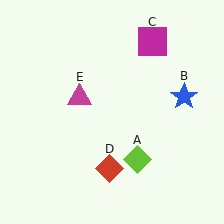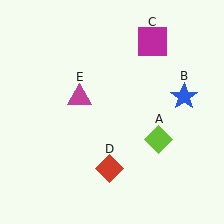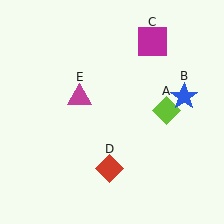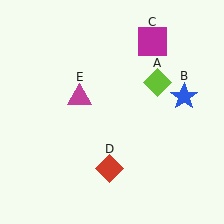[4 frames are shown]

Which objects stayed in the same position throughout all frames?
Blue star (object B) and magenta square (object C) and red diamond (object D) and magenta triangle (object E) remained stationary.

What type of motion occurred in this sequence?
The lime diamond (object A) rotated counterclockwise around the center of the scene.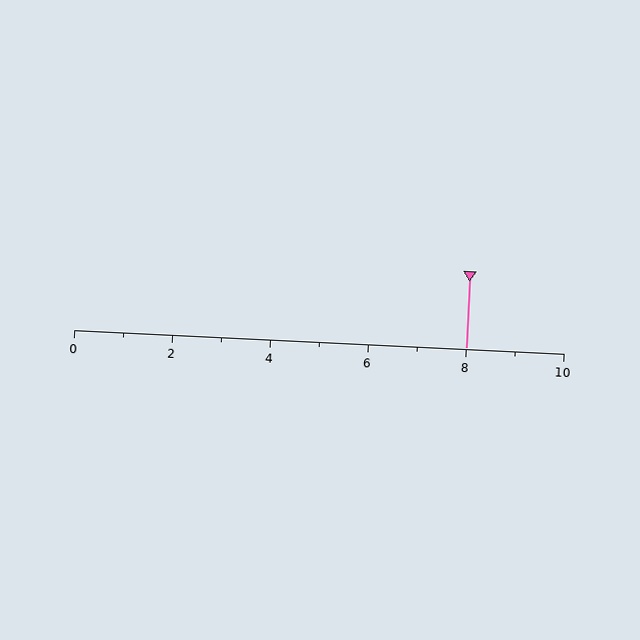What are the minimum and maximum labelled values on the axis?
The axis runs from 0 to 10.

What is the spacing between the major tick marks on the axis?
The major ticks are spaced 2 apart.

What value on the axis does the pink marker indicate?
The marker indicates approximately 8.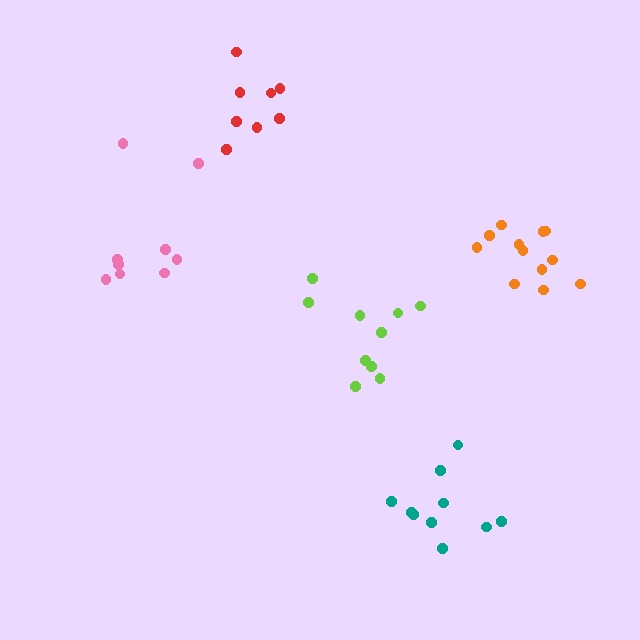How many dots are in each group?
Group 1: 9 dots, Group 2: 8 dots, Group 3: 10 dots, Group 4: 10 dots, Group 5: 12 dots (49 total).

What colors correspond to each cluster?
The clusters are colored: pink, red, teal, lime, orange.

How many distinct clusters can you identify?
There are 5 distinct clusters.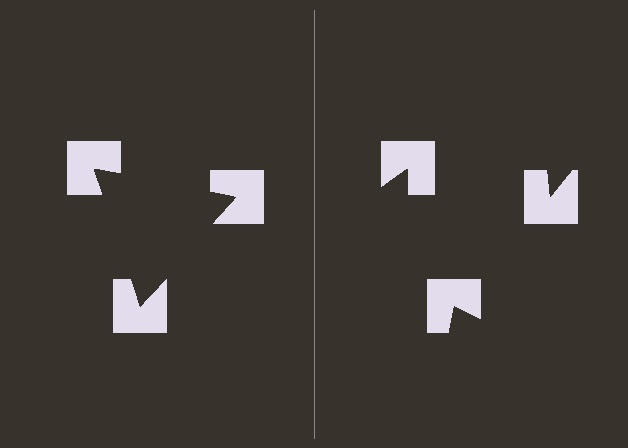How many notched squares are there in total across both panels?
6 — 3 on each side.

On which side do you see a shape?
An illusory triangle appears on the left side. On the right side the wedge cuts are rotated, so no coherent shape forms.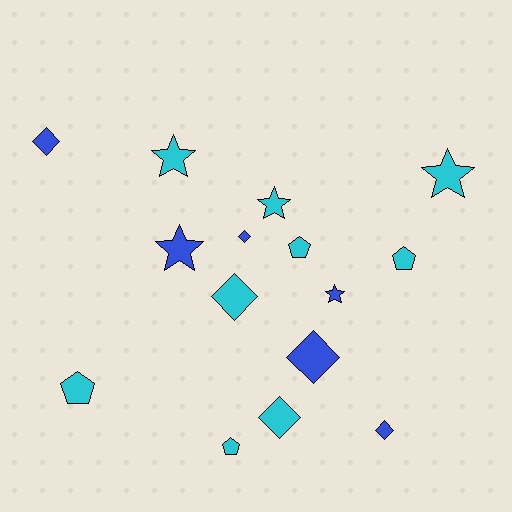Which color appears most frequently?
Cyan, with 9 objects.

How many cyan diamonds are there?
There are 2 cyan diamonds.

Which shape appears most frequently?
Diamond, with 6 objects.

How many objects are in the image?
There are 15 objects.